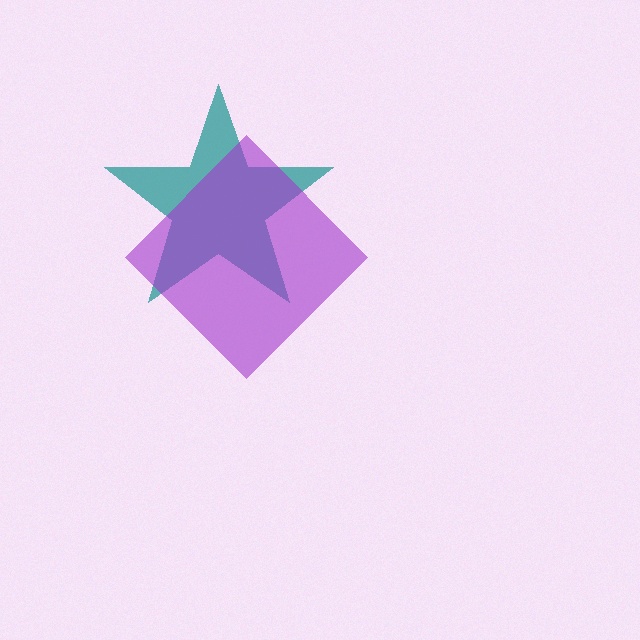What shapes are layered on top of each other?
The layered shapes are: a teal star, a purple diamond.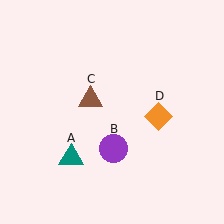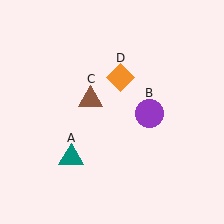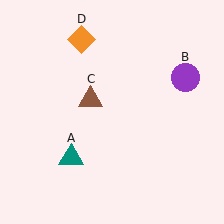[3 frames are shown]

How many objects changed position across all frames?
2 objects changed position: purple circle (object B), orange diamond (object D).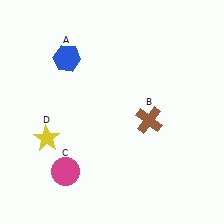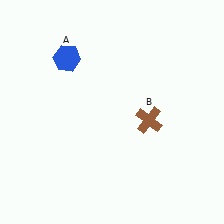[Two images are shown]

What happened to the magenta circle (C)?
The magenta circle (C) was removed in Image 2. It was in the bottom-left area of Image 1.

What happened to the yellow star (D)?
The yellow star (D) was removed in Image 2. It was in the bottom-left area of Image 1.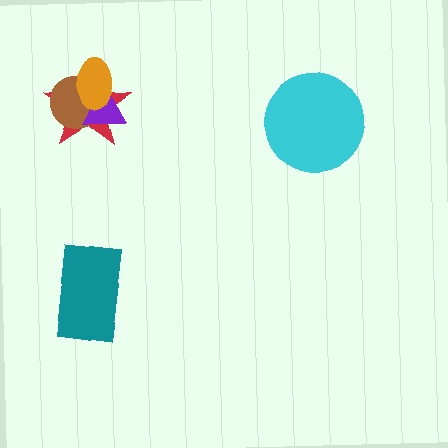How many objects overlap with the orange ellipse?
3 objects overlap with the orange ellipse.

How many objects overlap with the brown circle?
3 objects overlap with the brown circle.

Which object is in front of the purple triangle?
The orange ellipse is in front of the purple triangle.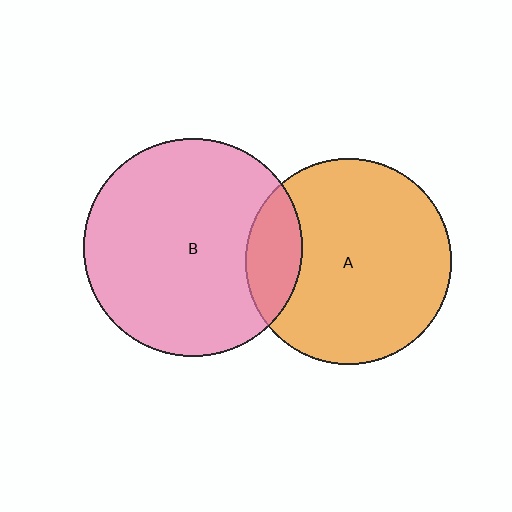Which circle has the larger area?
Circle B (pink).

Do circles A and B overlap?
Yes.